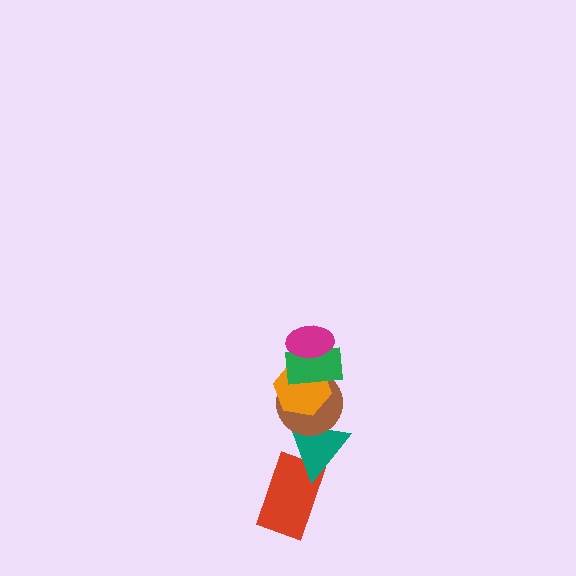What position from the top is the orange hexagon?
The orange hexagon is 3rd from the top.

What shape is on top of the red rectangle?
The teal triangle is on top of the red rectangle.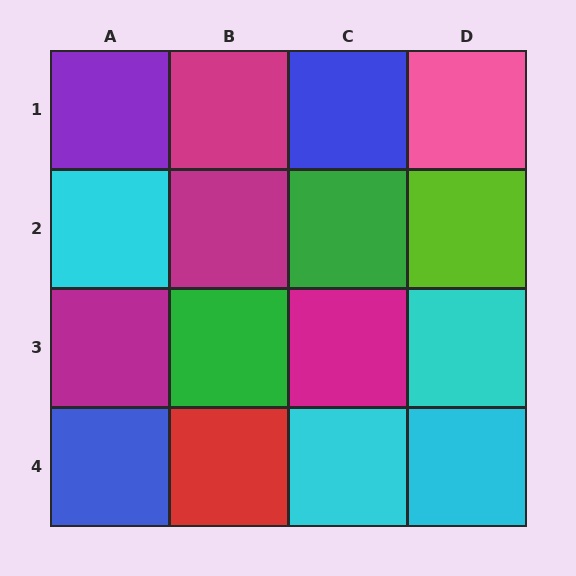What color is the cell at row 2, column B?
Magenta.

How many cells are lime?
1 cell is lime.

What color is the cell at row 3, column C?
Magenta.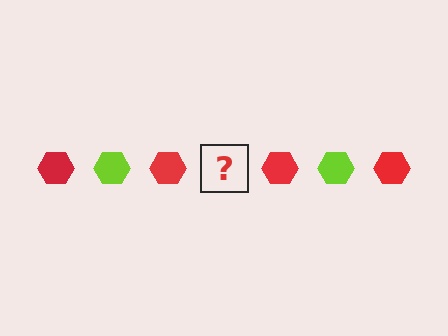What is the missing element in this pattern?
The missing element is a lime hexagon.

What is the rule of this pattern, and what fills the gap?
The rule is that the pattern cycles through red, lime hexagons. The gap should be filled with a lime hexagon.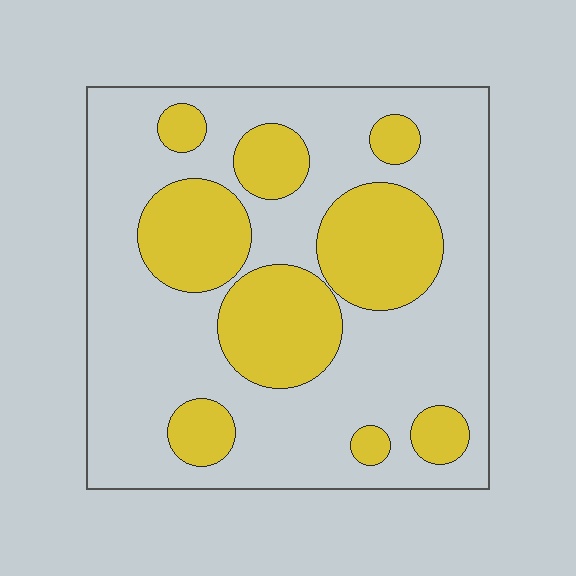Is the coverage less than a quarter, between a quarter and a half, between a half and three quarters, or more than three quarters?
Between a quarter and a half.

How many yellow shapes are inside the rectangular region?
9.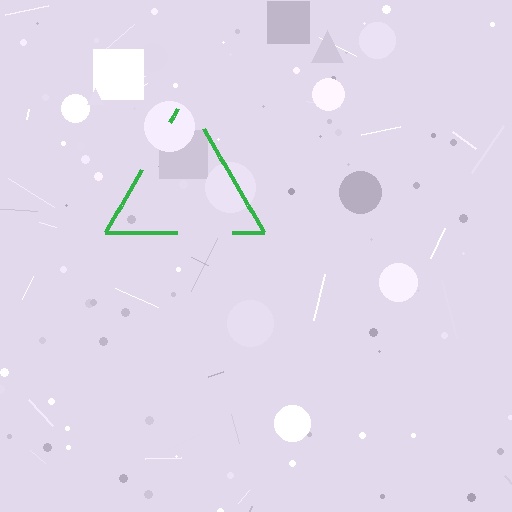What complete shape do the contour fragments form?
The contour fragments form a triangle.